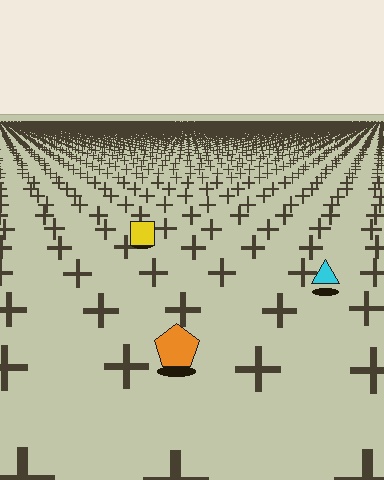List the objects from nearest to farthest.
From nearest to farthest: the orange pentagon, the cyan triangle, the yellow square.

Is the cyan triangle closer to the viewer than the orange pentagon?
No. The orange pentagon is closer — you can tell from the texture gradient: the ground texture is coarser near it.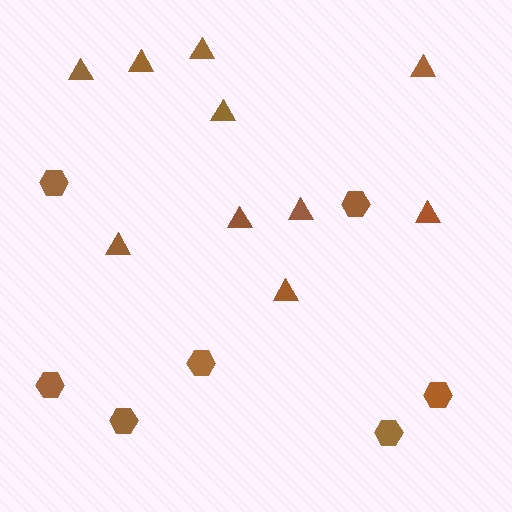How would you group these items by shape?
There are 2 groups: one group of triangles (10) and one group of hexagons (7).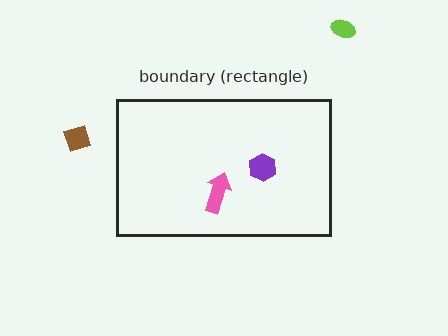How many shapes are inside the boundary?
2 inside, 2 outside.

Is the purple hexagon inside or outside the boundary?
Inside.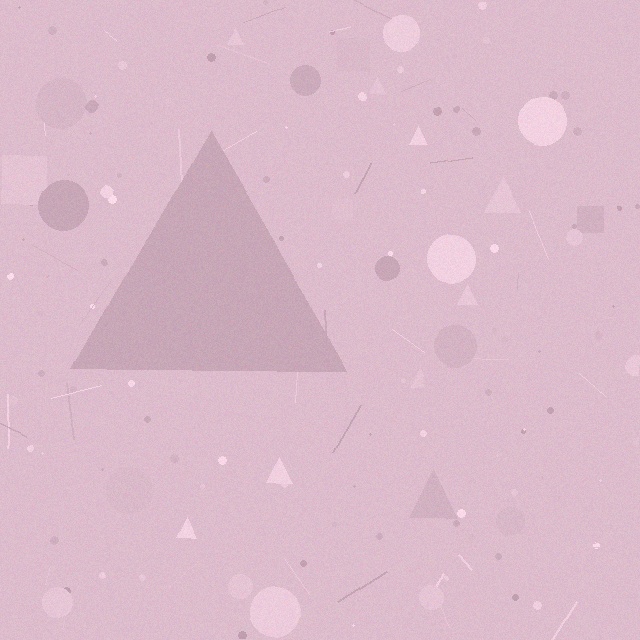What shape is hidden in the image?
A triangle is hidden in the image.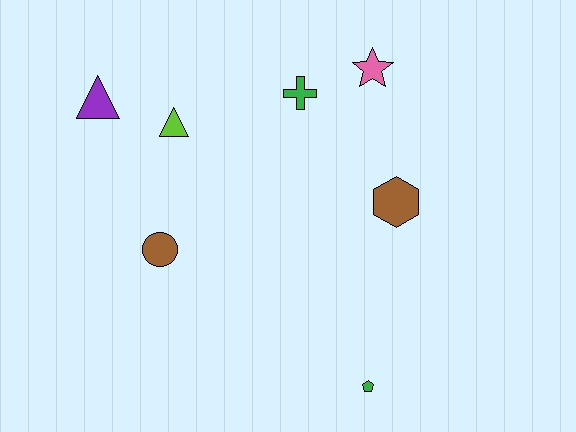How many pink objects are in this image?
There is 1 pink object.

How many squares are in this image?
There are no squares.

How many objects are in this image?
There are 7 objects.